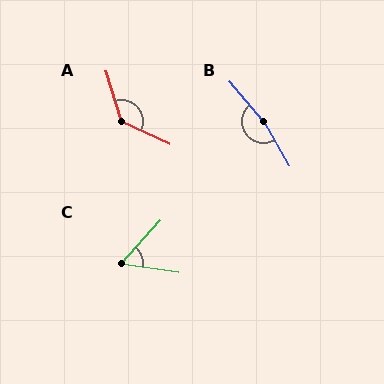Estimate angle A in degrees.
Approximately 132 degrees.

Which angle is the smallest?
C, at approximately 56 degrees.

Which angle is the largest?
B, at approximately 170 degrees.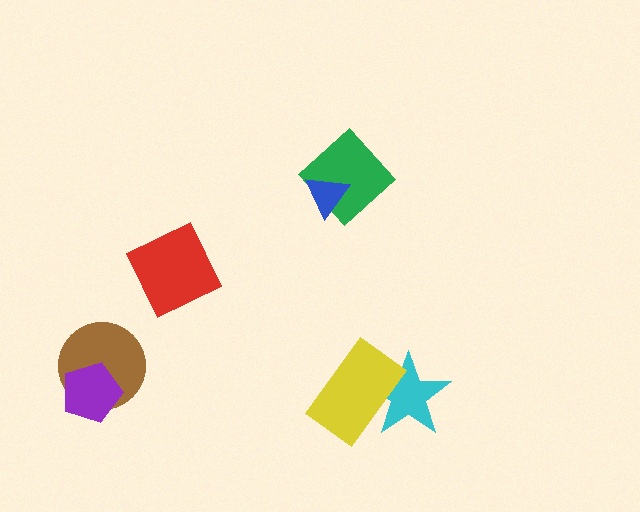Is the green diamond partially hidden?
Yes, it is partially covered by another shape.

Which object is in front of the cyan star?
The yellow rectangle is in front of the cyan star.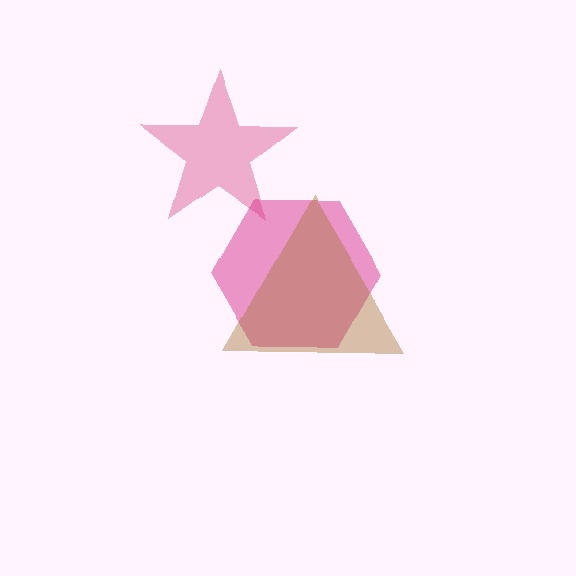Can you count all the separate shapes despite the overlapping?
Yes, there are 3 separate shapes.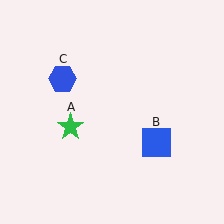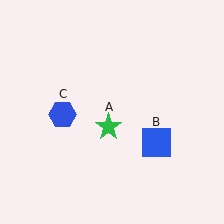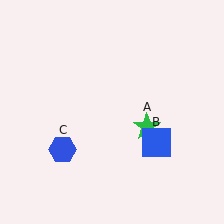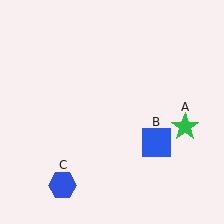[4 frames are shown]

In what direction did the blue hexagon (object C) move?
The blue hexagon (object C) moved down.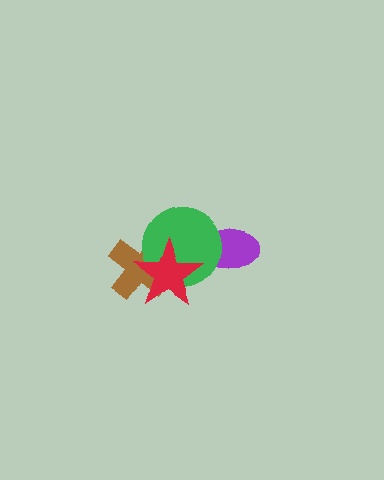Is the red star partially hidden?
No, no other shape covers it.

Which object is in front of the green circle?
The red star is in front of the green circle.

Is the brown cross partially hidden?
Yes, it is partially covered by another shape.